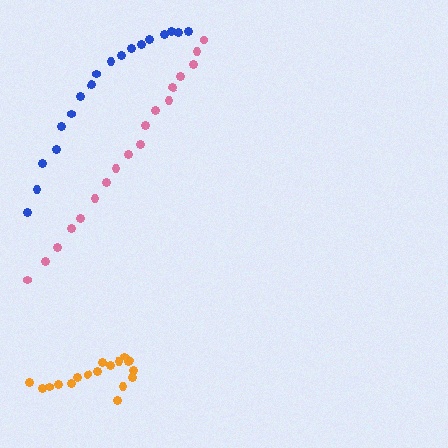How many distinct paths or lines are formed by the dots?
There are 3 distinct paths.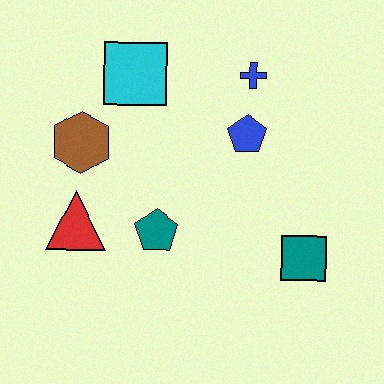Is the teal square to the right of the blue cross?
Yes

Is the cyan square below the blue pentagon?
No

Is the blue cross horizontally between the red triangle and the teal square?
Yes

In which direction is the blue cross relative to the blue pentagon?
The blue cross is above the blue pentagon.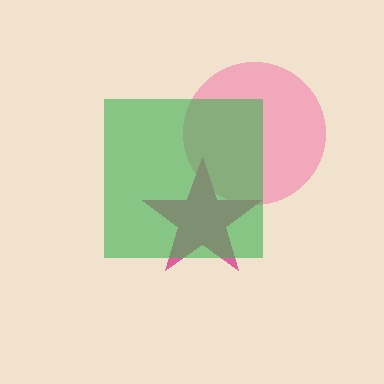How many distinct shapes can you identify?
There are 3 distinct shapes: a magenta star, a pink circle, a green square.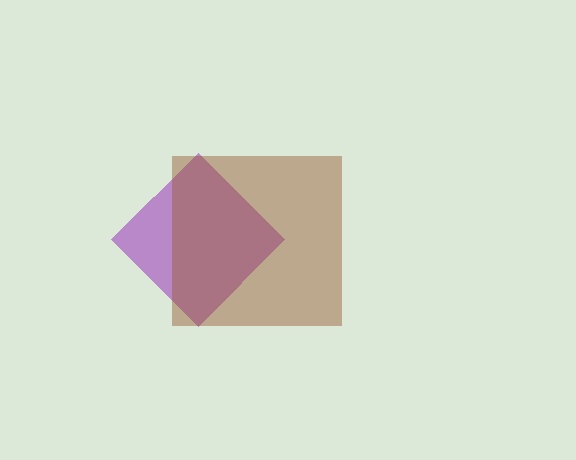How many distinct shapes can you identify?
There are 2 distinct shapes: a purple diamond, a brown square.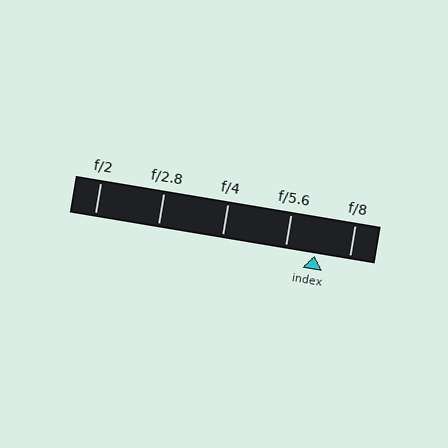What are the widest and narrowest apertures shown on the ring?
The widest aperture shown is f/2 and the narrowest is f/8.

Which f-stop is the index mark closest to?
The index mark is closest to f/5.6.